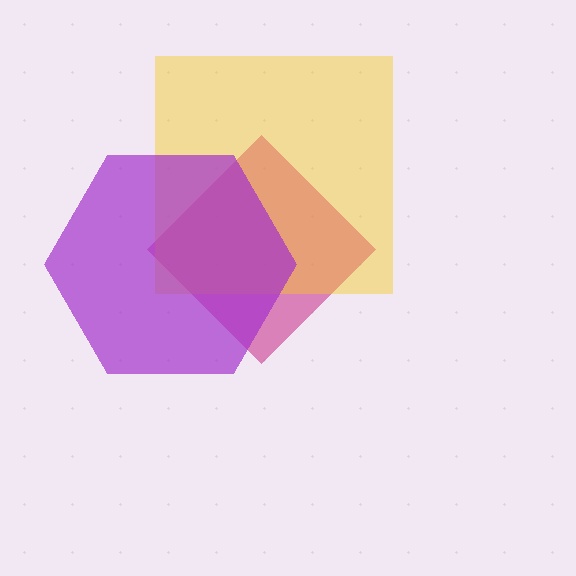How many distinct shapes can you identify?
There are 3 distinct shapes: a magenta diamond, a yellow square, a purple hexagon.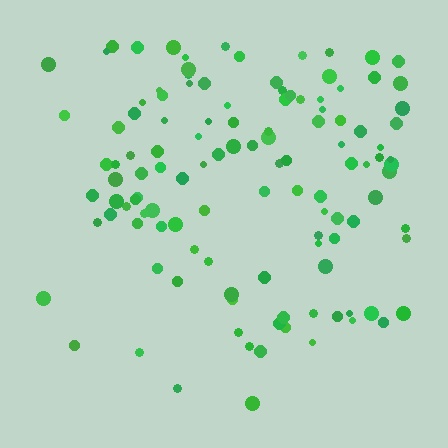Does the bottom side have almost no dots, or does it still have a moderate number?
Still a moderate number, just noticeably fewer than the top.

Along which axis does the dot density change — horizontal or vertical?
Vertical.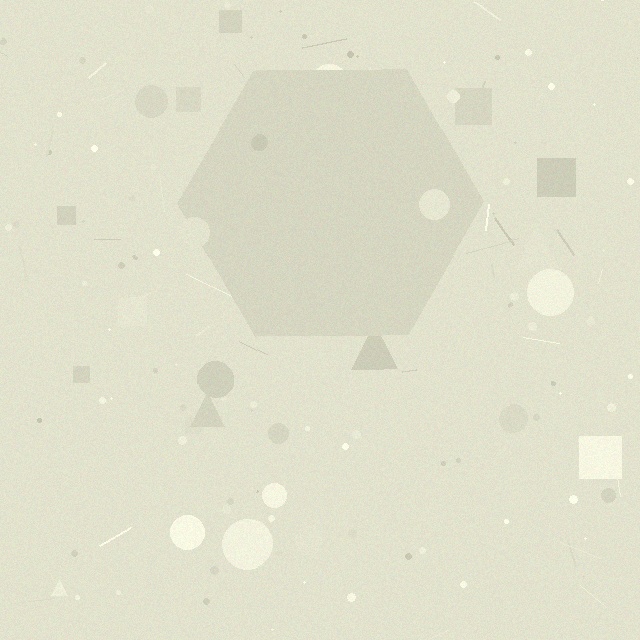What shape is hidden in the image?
A hexagon is hidden in the image.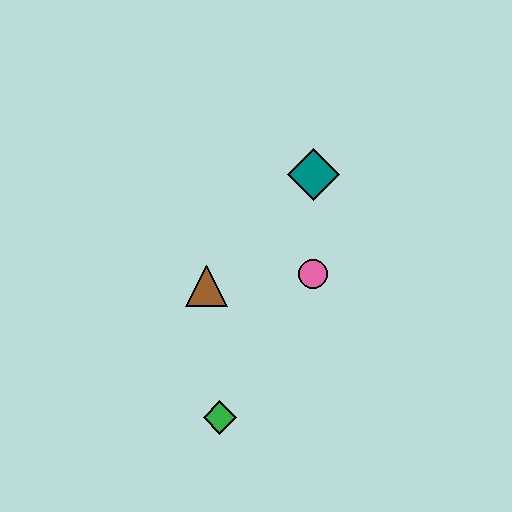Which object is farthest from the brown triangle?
The teal diamond is farthest from the brown triangle.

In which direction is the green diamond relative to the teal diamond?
The green diamond is below the teal diamond.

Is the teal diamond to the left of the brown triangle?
No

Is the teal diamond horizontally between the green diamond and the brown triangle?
No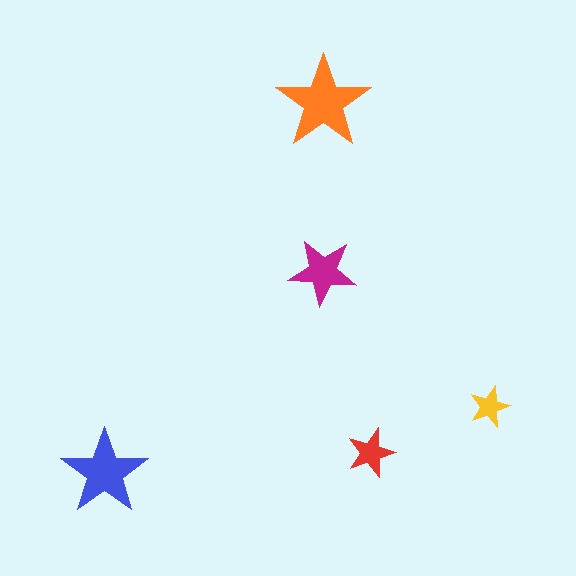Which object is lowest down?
The blue star is bottommost.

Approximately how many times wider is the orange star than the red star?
About 2 times wider.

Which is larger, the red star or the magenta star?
The magenta one.